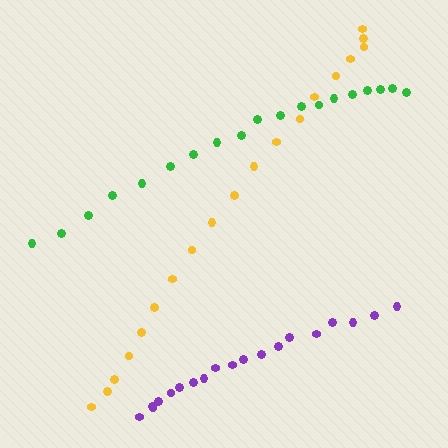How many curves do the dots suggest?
There are 3 distinct paths.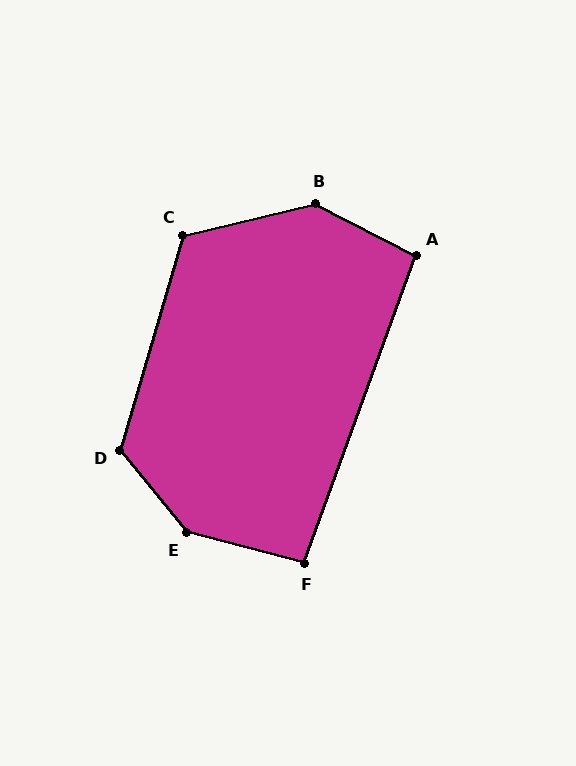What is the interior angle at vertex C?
Approximately 120 degrees (obtuse).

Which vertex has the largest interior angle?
E, at approximately 143 degrees.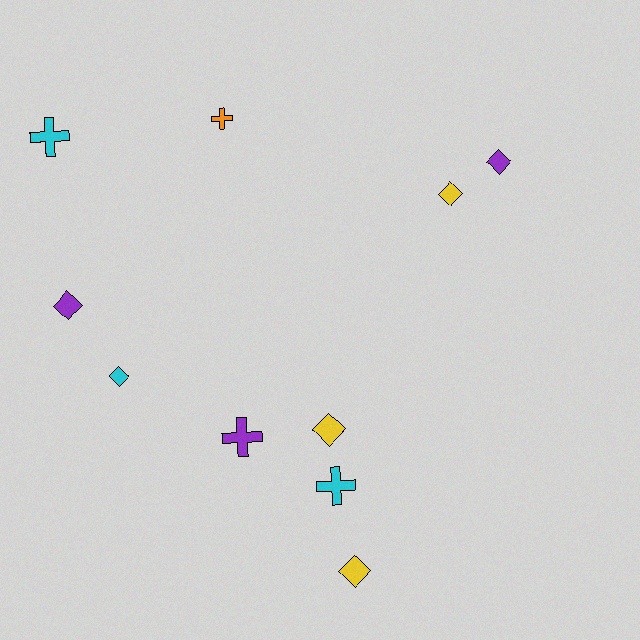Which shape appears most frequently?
Diamond, with 6 objects.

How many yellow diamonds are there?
There are 3 yellow diamonds.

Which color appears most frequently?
Cyan, with 3 objects.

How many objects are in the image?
There are 10 objects.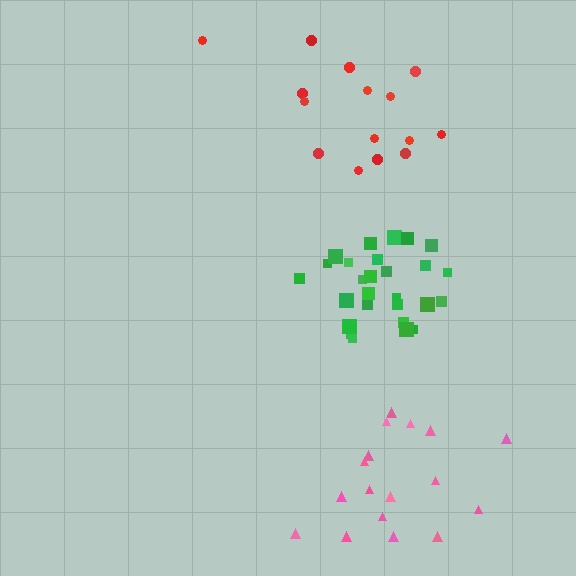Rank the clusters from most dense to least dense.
green, pink, red.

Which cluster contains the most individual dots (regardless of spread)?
Green (27).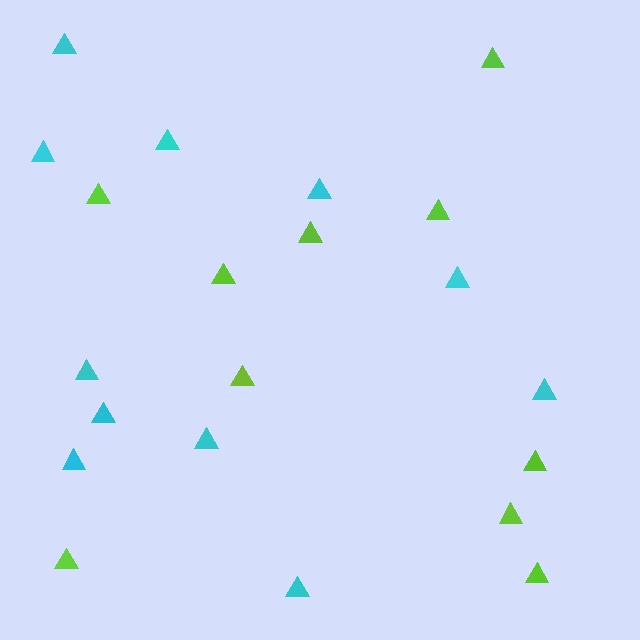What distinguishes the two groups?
There are 2 groups: one group of lime triangles (10) and one group of cyan triangles (11).